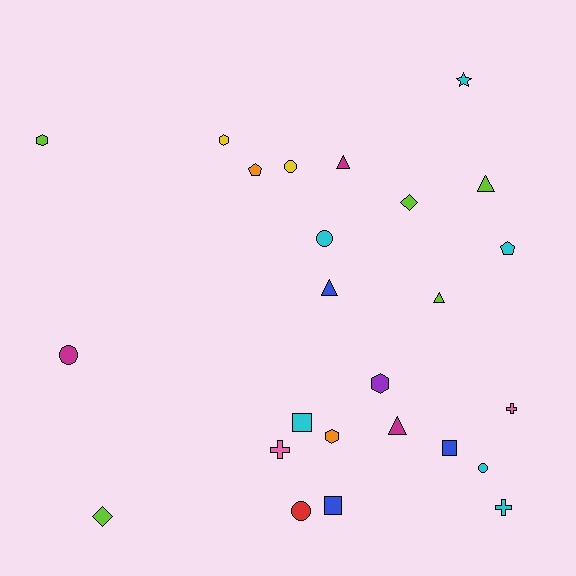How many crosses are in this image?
There are 3 crosses.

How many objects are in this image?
There are 25 objects.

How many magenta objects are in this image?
There are 3 magenta objects.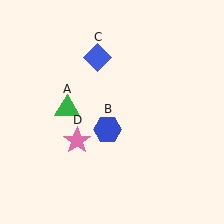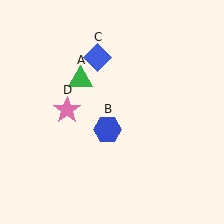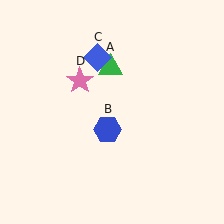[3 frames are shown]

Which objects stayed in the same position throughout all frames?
Blue hexagon (object B) and blue diamond (object C) remained stationary.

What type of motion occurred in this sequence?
The green triangle (object A), pink star (object D) rotated clockwise around the center of the scene.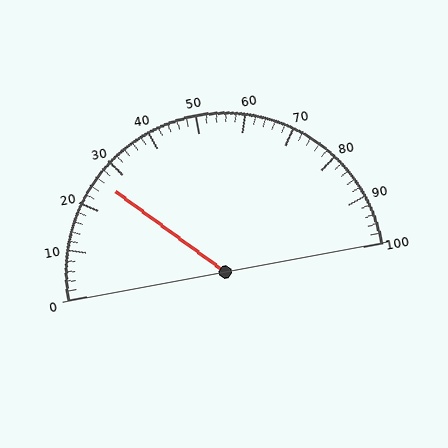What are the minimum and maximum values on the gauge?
The gauge ranges from 0 to 100.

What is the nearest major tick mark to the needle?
The nearest major tick mark is 30.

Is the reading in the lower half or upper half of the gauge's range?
The reading is in the lower half of the range (0 to 100).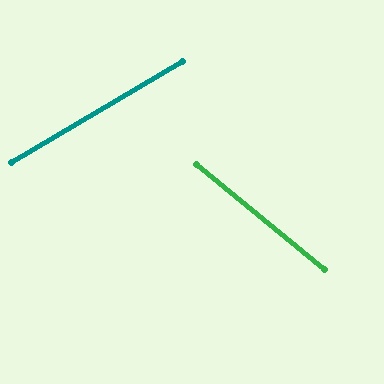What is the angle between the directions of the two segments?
Approximately 70 degrees.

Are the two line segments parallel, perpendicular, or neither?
Neither parallel nor perpendicular — they differ by about 70°.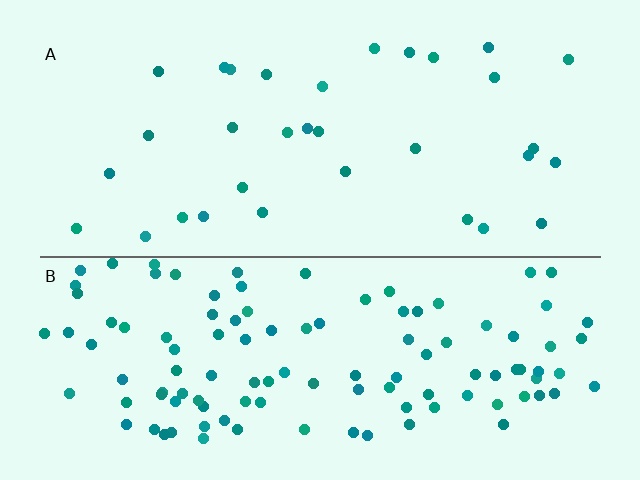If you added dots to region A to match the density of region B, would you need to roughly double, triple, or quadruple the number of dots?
Approximately quadruple.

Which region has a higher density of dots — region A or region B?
B (the bottom).